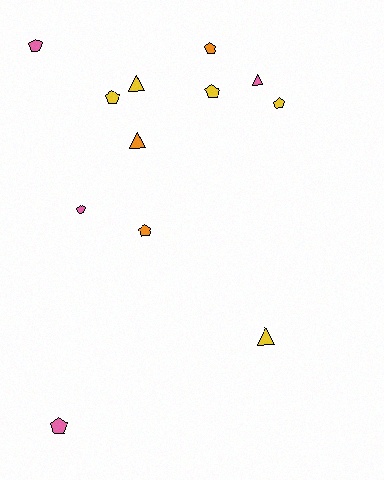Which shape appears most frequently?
Pentagon, with 8 objects.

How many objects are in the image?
There are 12 objects.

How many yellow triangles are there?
There are 2 yellow triangles.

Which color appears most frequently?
Yellow, with 5 objects.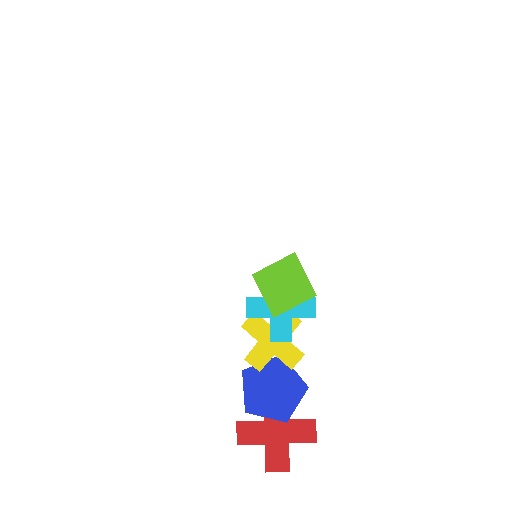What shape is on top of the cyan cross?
The lime square is on top of the cyan cross.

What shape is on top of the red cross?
The blue pentagon is on top of the red cross.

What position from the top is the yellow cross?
The yellow cross is 3rd from the top.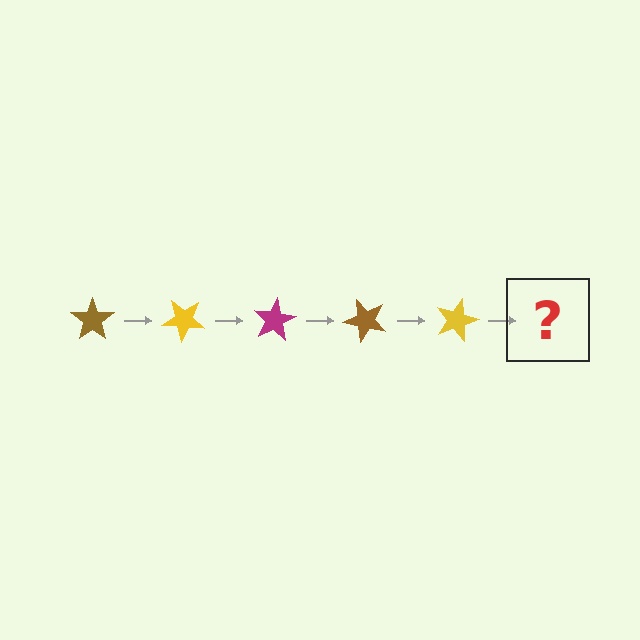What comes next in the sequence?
The next element should be a magenta star, rotated 200 degrees from the start.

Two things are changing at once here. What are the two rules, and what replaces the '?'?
The two rules are that it rotates 40 degrees each step and the color cycles through brown, yellow, and magenta. The '?' should be a magenta star, rotated 200 degrees from the start.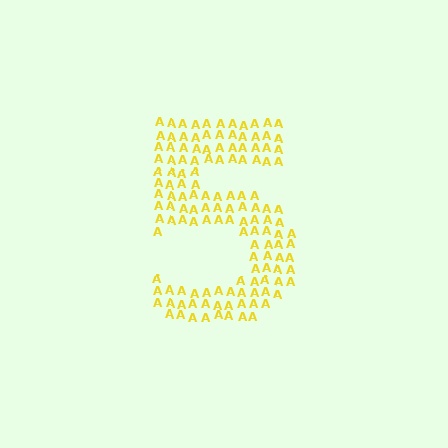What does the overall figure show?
The overall figure shows the digit 5.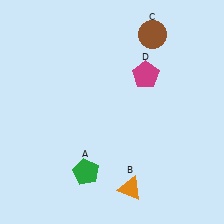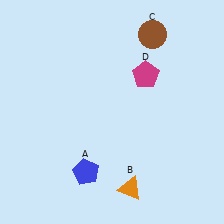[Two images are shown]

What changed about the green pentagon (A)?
In Image 1, A is green. In Image 2, it changed to blue.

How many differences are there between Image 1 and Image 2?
There is 1 difference between the two images.